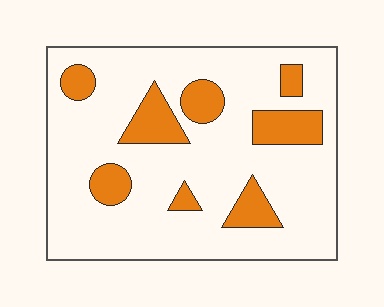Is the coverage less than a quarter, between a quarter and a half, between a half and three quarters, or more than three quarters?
Less than a quarter.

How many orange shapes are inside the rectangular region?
8.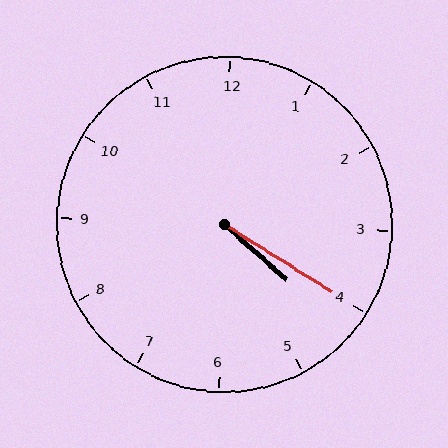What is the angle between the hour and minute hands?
Approximately 10 degrees.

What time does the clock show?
4:20.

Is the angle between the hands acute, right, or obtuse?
It is acute.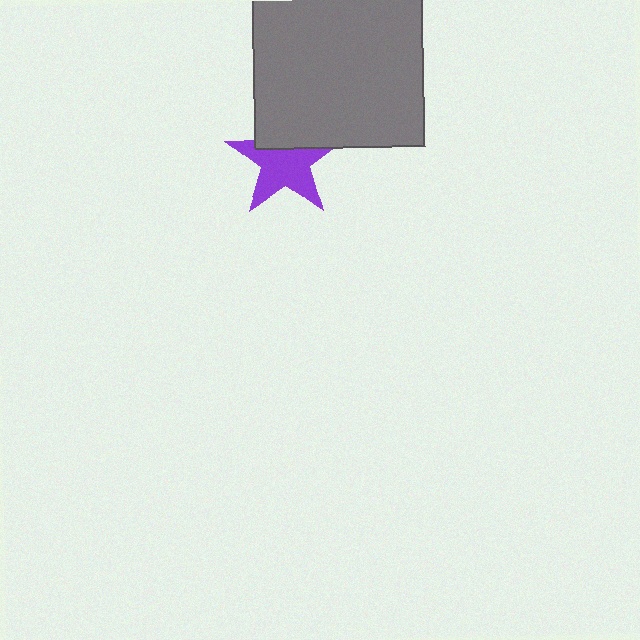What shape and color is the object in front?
The object in front is a gray rectangle.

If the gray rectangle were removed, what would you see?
You would see the complete purple star.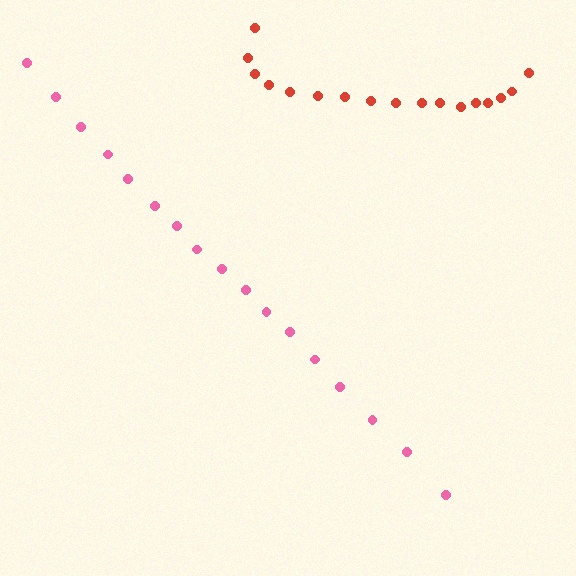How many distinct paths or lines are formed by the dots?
There are 2 distinct paths.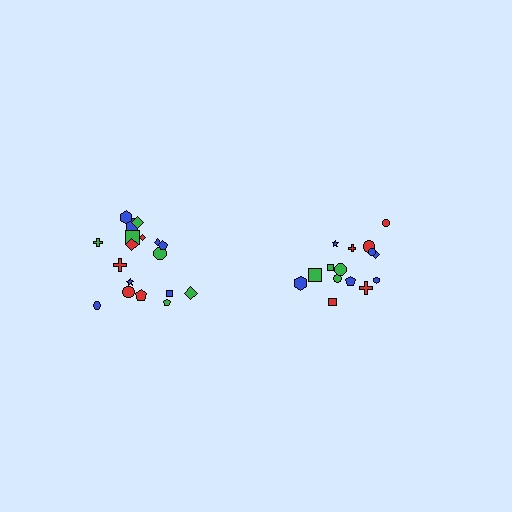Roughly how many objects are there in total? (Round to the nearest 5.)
Roughly 35 objects in total.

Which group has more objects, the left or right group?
The left group.